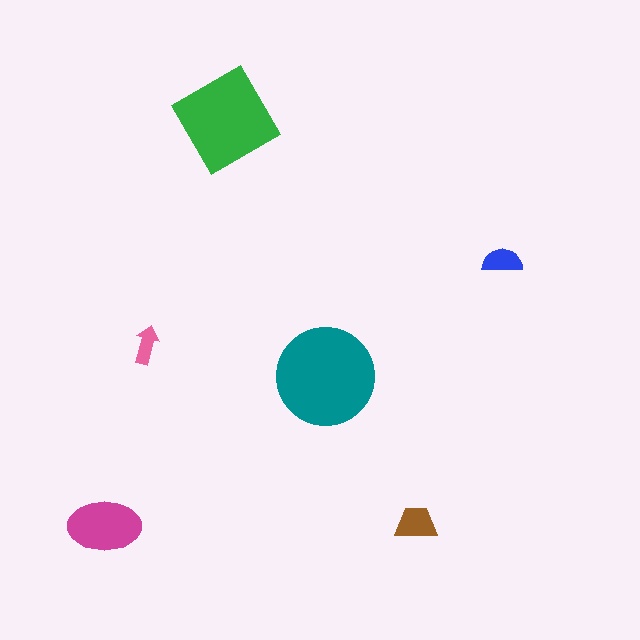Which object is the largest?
The teal circle.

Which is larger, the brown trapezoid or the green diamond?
The green diamond.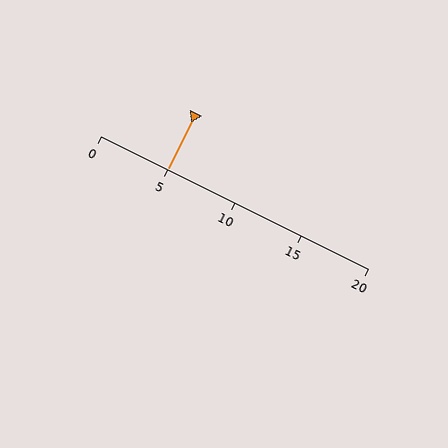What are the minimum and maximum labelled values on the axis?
The axis runs from 0 to 20.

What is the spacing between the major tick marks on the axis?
The major ticks are spaced 5 apart.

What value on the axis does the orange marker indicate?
The marker indicates approximately 5.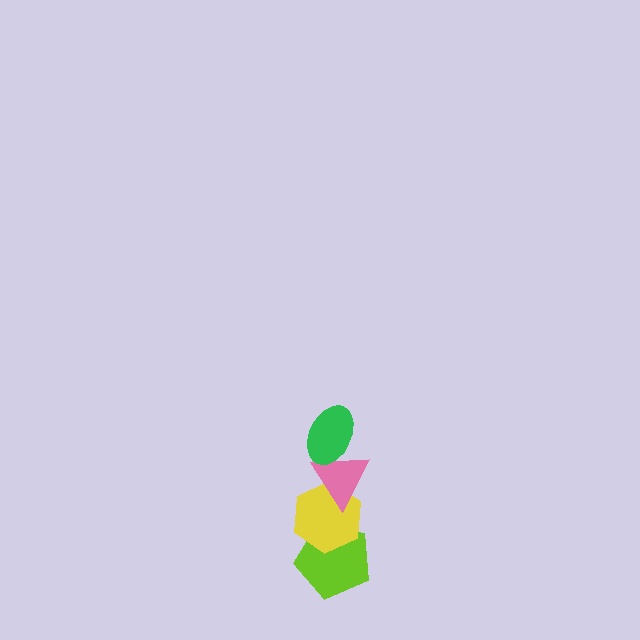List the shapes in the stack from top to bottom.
From top to bottom: the green ellipse, the pink triangle, the yellow hexagon, the lime pentagon.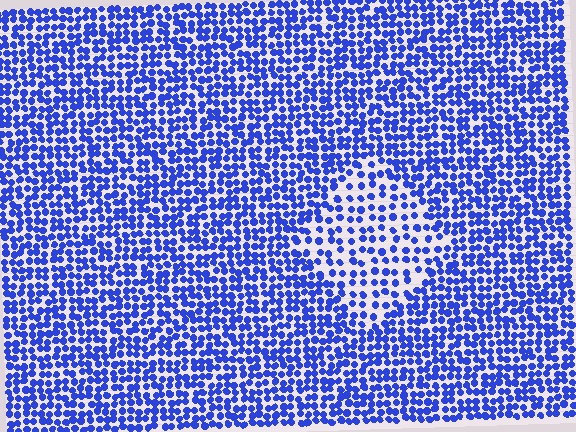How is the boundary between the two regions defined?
The boundary is defined by a change in element density (approximately 1.8x ratio). All elements are the same color, size, and shape.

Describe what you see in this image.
The image contains small blue elements arranged at two different densities. A diamond-shaped region is visible where the elements are less densely packed than the surrounding area.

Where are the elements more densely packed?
The elements are more densely packed outside the diamond boundary.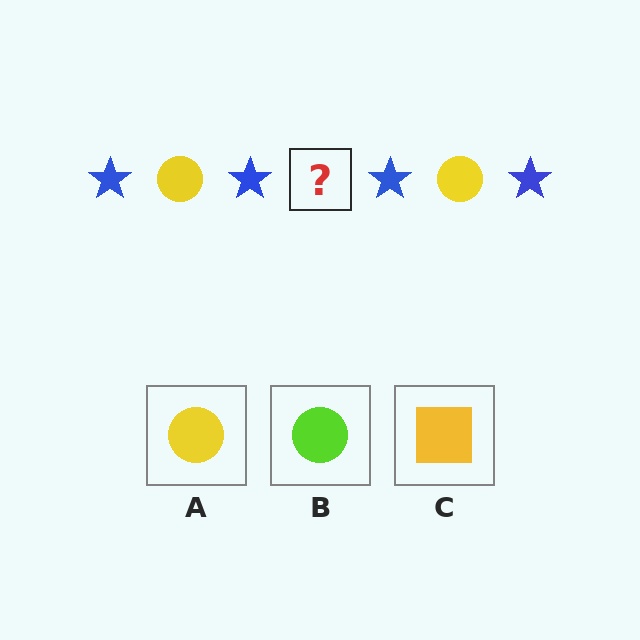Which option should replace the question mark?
Option A.